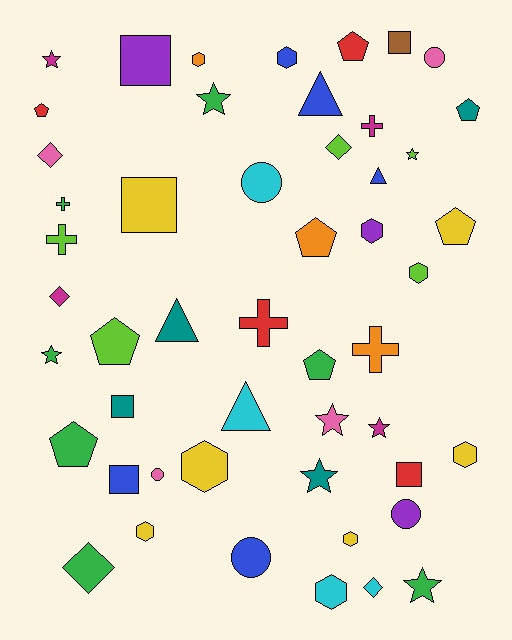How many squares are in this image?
There are 6 squares.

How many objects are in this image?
There are 50 objects.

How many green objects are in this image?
There are 7 green objects.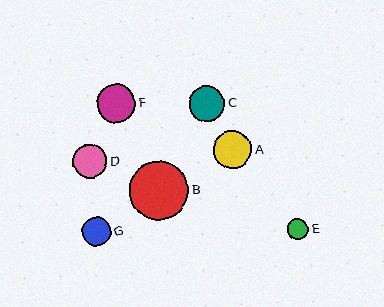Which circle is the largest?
Circle B is the largest with a size of approximately 59 pixels.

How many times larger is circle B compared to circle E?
Circle B is approximately 2.8 times the size of circle E.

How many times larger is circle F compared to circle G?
Circle F is approximately 1.3 times the size of circle G.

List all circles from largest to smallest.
From largest to smallest: B, F, A, C, D, G, E.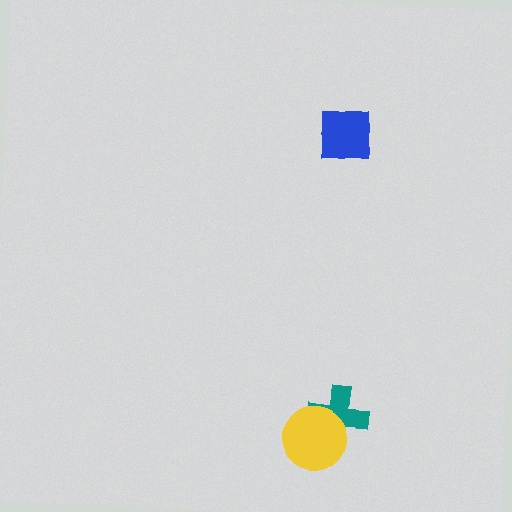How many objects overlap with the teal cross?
1 object overlaps with the teal cross.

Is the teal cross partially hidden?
Yes, it is partially covered by another shape.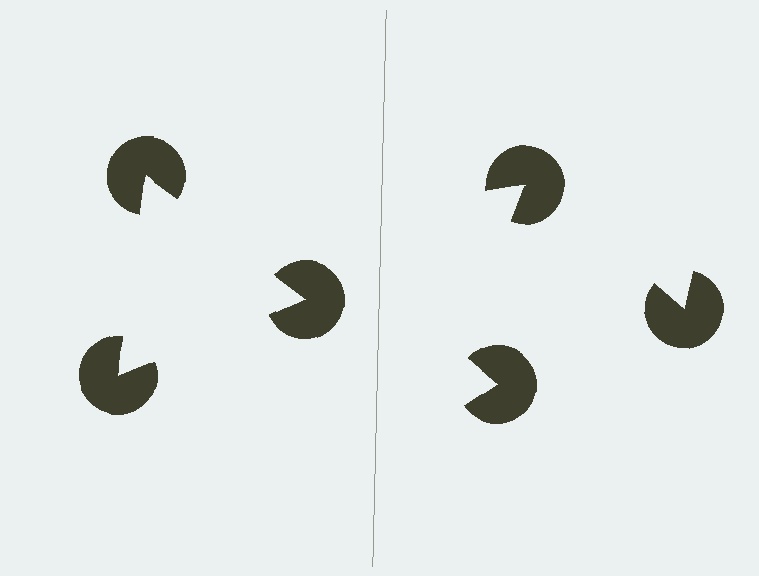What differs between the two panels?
The pac-man discs are positioned identically on both sides; only the wedge orientations differ. On the left they align to a triangle; on the right they are misaligned.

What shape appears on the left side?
An illusory triangle.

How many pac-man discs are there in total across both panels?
6 — 3 on each side.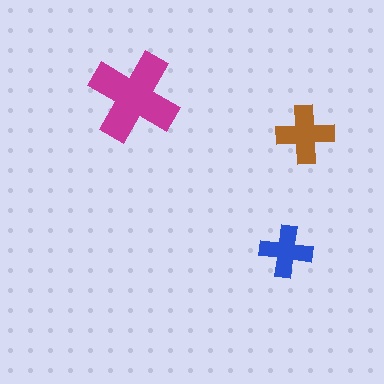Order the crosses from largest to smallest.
the magenta one, the brown one, the blue one.